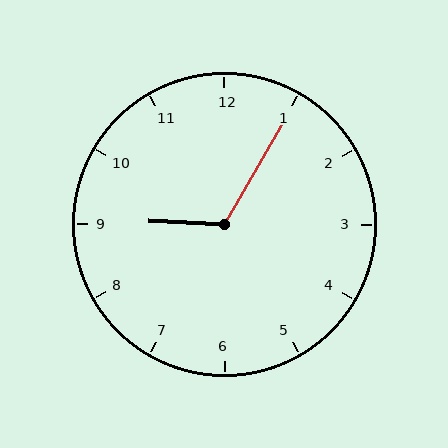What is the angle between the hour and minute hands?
Approximately 118 degrees.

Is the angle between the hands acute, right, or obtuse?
It is obtuse.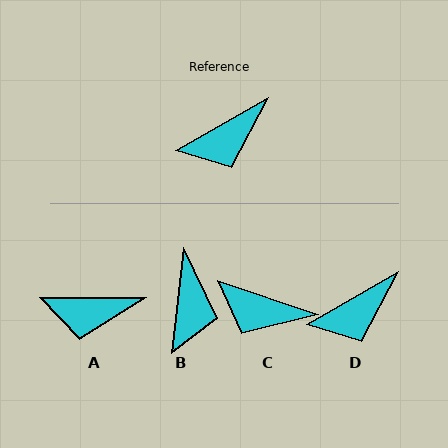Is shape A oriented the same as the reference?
No, it is off by about 30 degrees.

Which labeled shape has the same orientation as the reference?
D.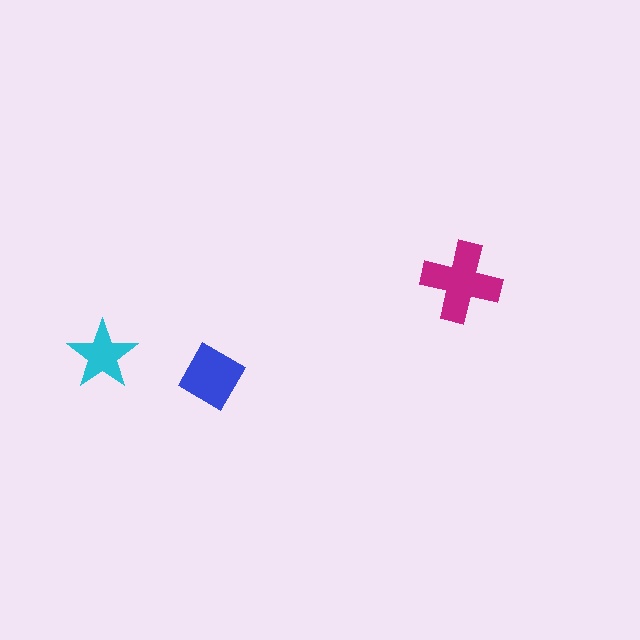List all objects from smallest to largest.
The cyan star, the blue diamond, the magenta cross.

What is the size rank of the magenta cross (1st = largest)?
1st.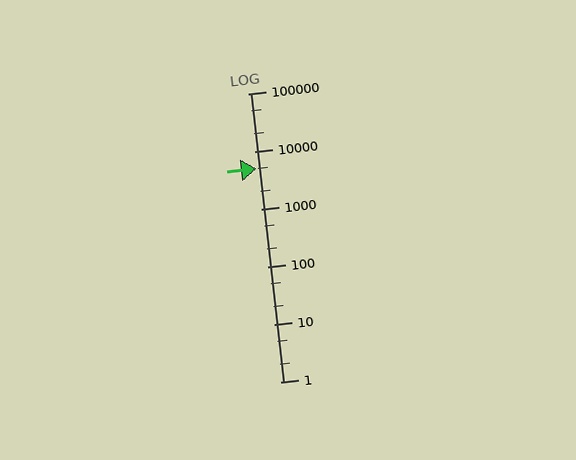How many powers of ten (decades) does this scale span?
The scale spans 5 decades, from 1 to 100000.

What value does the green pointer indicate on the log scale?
The pointer indicates approximately 4900.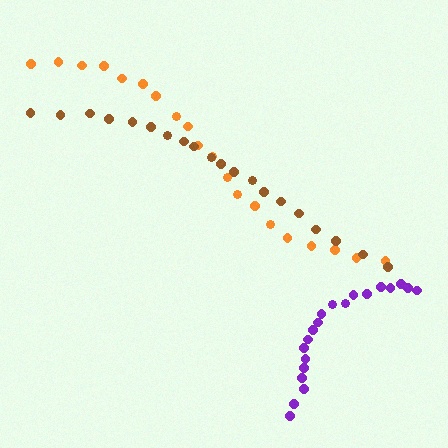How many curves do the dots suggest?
There are 3 distinct paths.